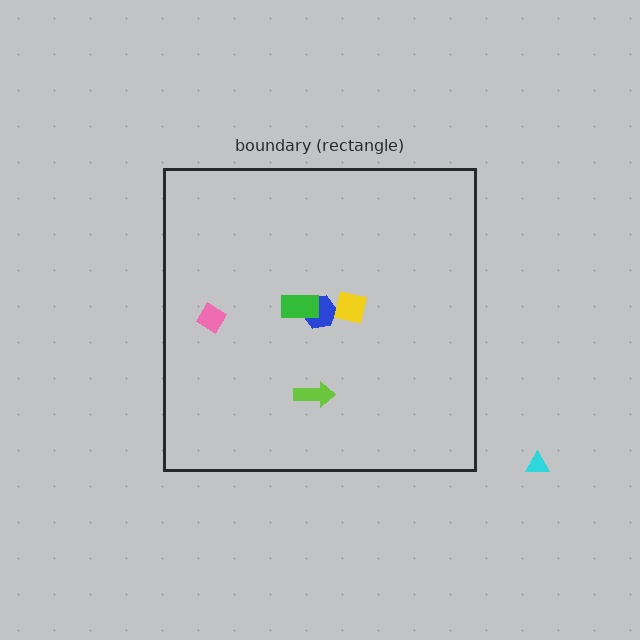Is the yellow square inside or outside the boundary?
Inside.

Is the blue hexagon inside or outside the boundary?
Inside.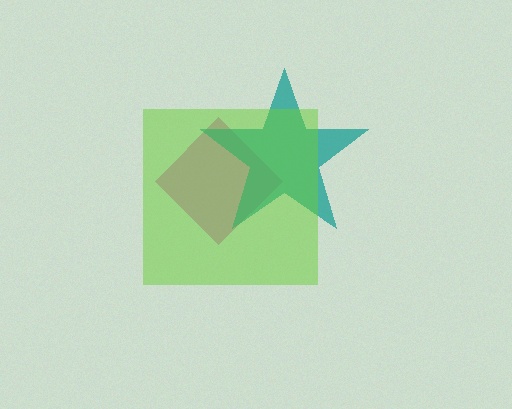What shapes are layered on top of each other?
The layered shapes are: a magenta diamond, a teal star, a lime square.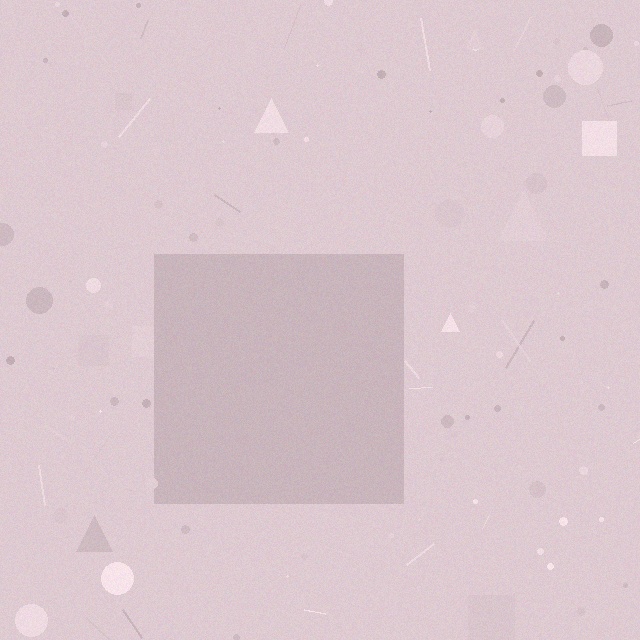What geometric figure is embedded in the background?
A square is embedded in the background.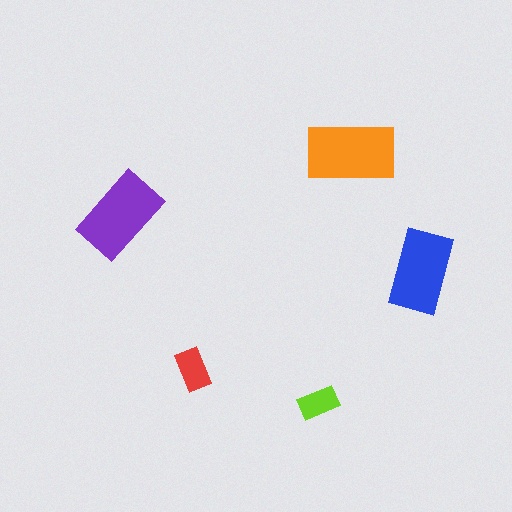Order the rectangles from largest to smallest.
the orange one, the purple one, the blue one, the red one, the lime one.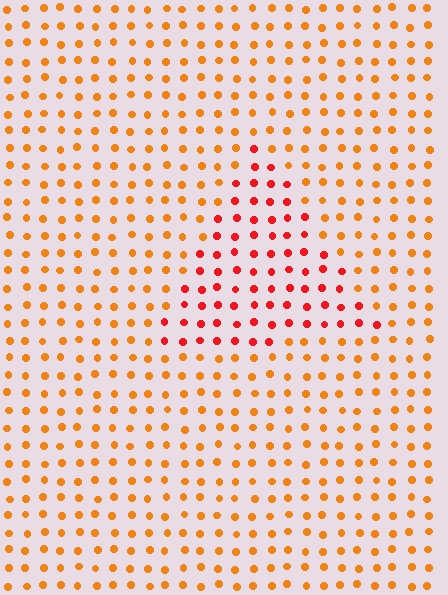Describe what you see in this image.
The image is filled with small orange elements in a uniform arrangement. A triangle-shaped region is visible where the elements are tinted to a slightly different hue, forming a subtle color boundary.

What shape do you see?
I see a triangle.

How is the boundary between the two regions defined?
The boundary is defined purely by a slight shift in hue (about 33 degrees). Spacing, size, and orientation are identical on both sides.